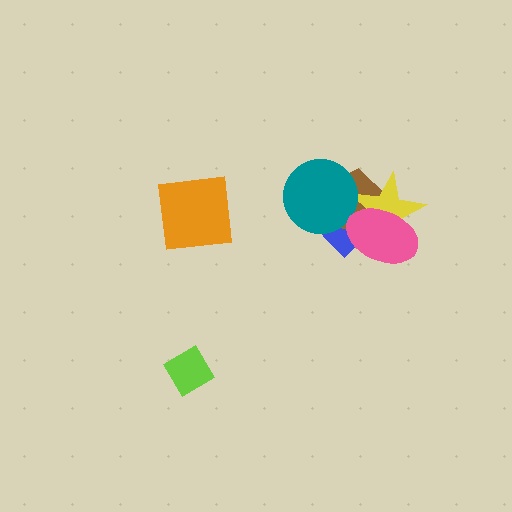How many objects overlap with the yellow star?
4 objects overlap with the yellow star.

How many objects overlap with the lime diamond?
0 objects overlap with the lime diamond.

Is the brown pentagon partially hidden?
Yes, it is partially covered by another shape.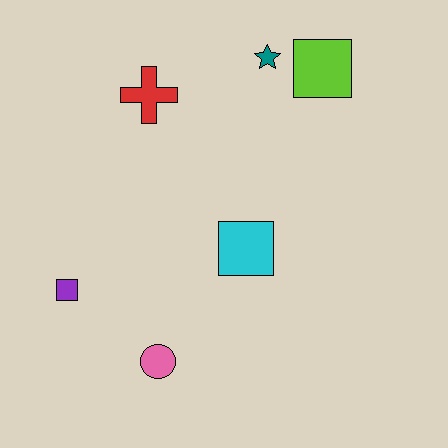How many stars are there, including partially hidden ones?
There is 1 star.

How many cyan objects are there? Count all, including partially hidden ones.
There is 1 cyan object.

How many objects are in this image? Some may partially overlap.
There are 6 objects.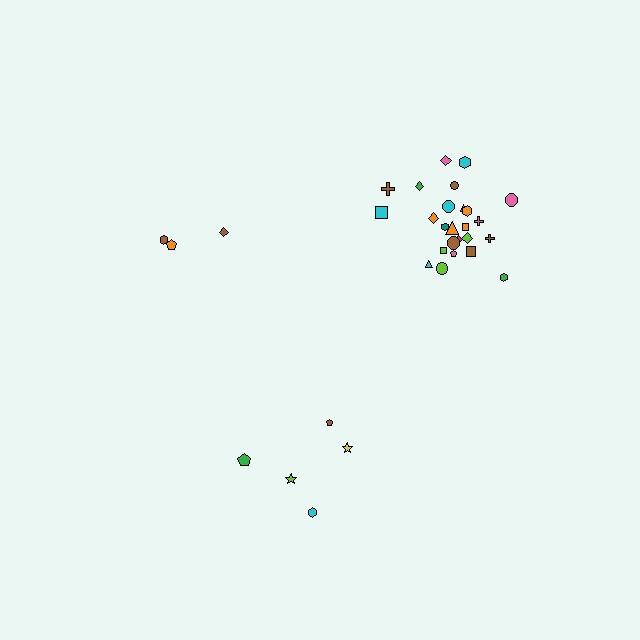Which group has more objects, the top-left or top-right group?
The top-right group.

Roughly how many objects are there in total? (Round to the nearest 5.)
Roughly 35 objects in total.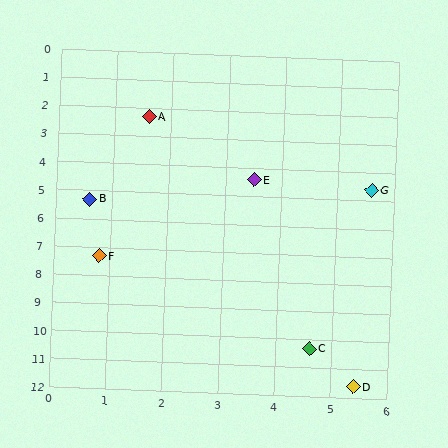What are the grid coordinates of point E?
Point E is at approximately (3.5, 4.4).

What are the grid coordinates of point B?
Point B is at approximately (0.6, 5.3).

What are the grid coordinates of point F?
Point F is at approximately (0.8, 7.3).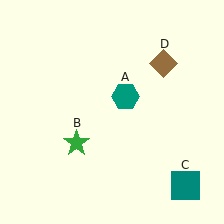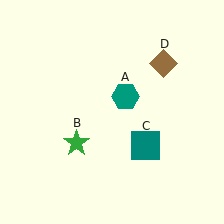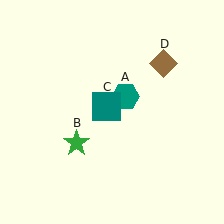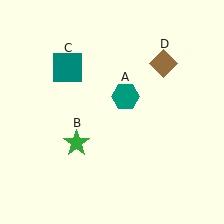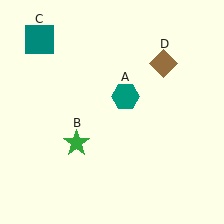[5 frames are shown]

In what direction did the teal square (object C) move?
The teal square (object C) moved up and to the left.